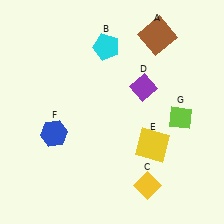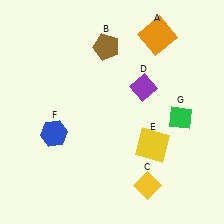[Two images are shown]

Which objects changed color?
A changed from brown to orange. B changed from cyan to brown. G changed from lime to green.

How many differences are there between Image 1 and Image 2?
There are 3 differences between the two images.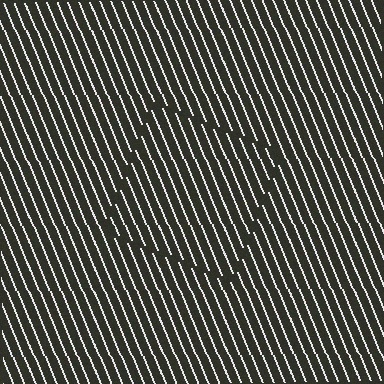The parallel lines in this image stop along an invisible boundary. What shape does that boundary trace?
An illusory square. The interior of the shape contains the same grating, shifted by half a period — the contour is defined by the phase discontinuity where line-ends from the inner and outer gratings abut.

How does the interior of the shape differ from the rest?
The interior of the shape contains the same grating, shifted by half a period — the contour is defined by the phase discontinuity where line-ends from the inner and outer gratings abut.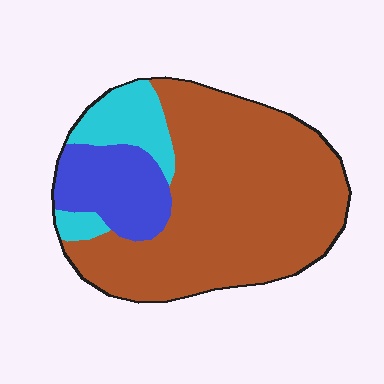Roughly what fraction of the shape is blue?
Blue takes up about one sixth (1/6) of the shape.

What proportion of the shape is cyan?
Cyan takes up about one eighth (1/8) of the shape.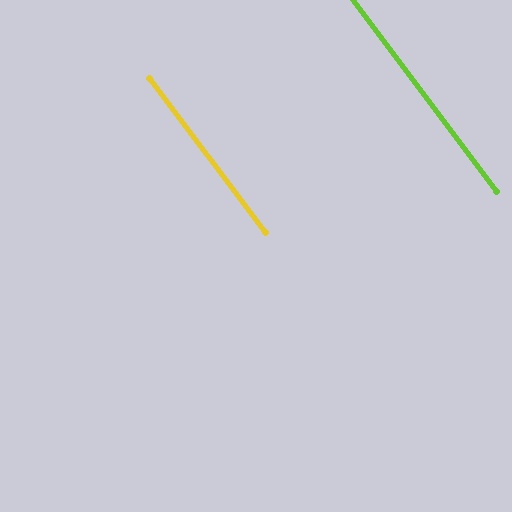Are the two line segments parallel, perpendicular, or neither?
Parallel — their directions differ by only 0.1°.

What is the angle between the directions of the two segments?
Approximately 0 degrees.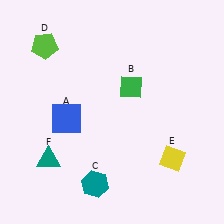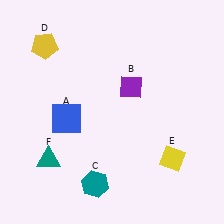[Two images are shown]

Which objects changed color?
B changed from green to purple. D changed from lime to yellow.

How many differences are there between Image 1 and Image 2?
There are 2 differences between the two images.